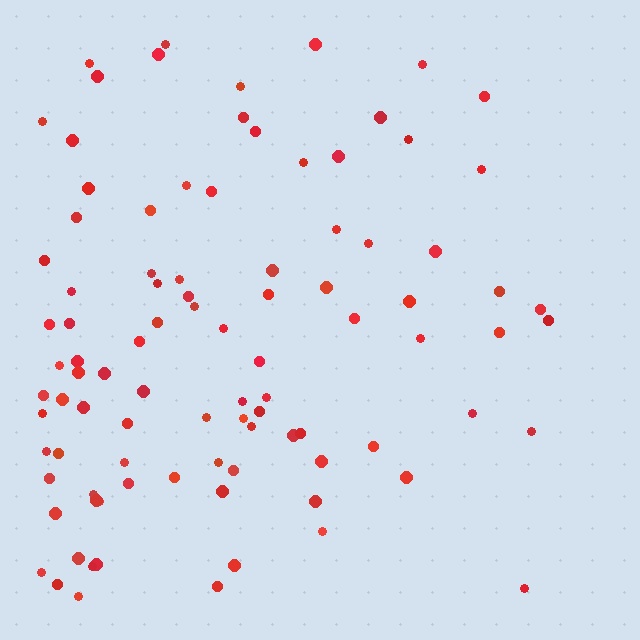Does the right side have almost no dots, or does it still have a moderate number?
Still a moderate number, just noticeably fewer than the left.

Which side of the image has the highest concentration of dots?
The left.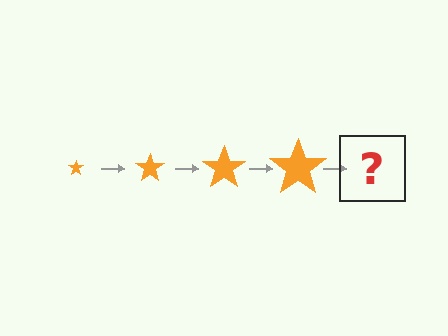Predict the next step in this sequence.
The next step is an orange star, larger than the previous one.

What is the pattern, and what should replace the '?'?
The pattern is that the star gets progressively larger each step. The '?' should be an orange star, larger than the previous one.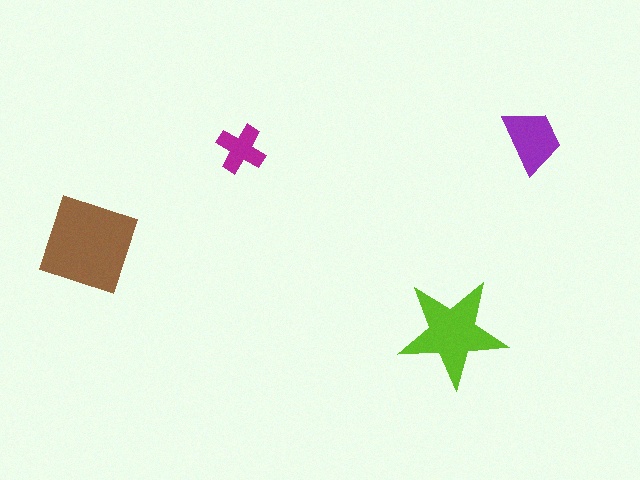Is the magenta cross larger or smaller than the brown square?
Smaller.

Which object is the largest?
The brown square.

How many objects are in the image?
There are 4 objects in the image.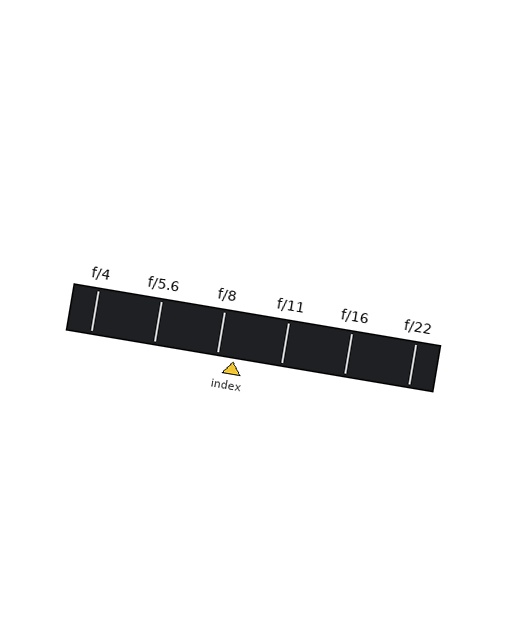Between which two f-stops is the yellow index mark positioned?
The index mark is between f/8 and f/11.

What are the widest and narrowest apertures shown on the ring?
The widest aperture shown is f/4 and the narrowest is f/22.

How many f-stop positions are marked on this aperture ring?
There are 6 f-stop positions marked.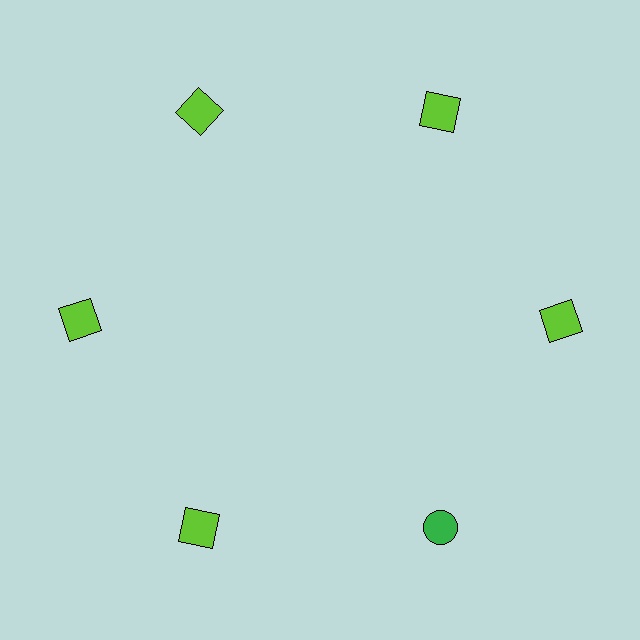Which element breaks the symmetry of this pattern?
The green circle at roughly the 5 o'clock position breaks the symmetry. All other shapes are lime squares.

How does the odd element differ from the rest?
It differs in both color (green instead of lime) and shape (circle instead of square).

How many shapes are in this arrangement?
There are 6 shapes arranged in a ring pattern.